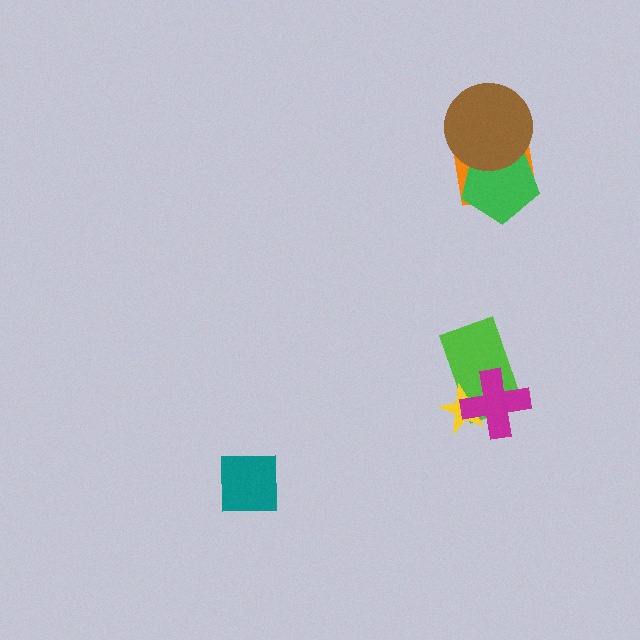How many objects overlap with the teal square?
0 objects overlap with the teal square.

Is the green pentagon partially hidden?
Yes, it is partially covered by another shape.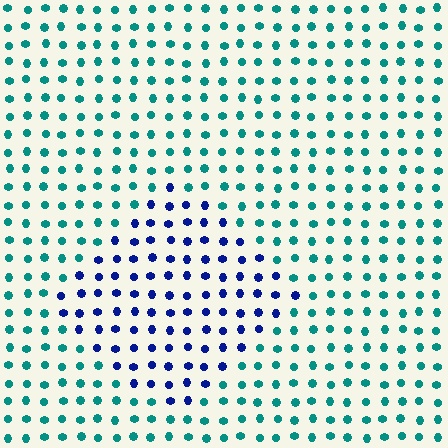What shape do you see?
I see a diamond.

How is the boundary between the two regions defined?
The boundary is defined purely by a slight shift in hue (about 58 degrees). Spacing, size, and orientation are identical on both sides.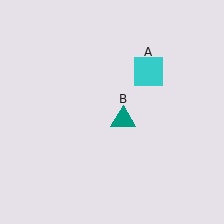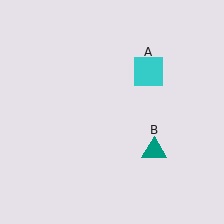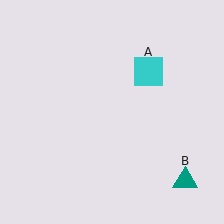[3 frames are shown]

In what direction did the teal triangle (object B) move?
The teal triangle (object B) moved down and to the right.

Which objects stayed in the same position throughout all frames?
Cyan square (object A) remained stationary.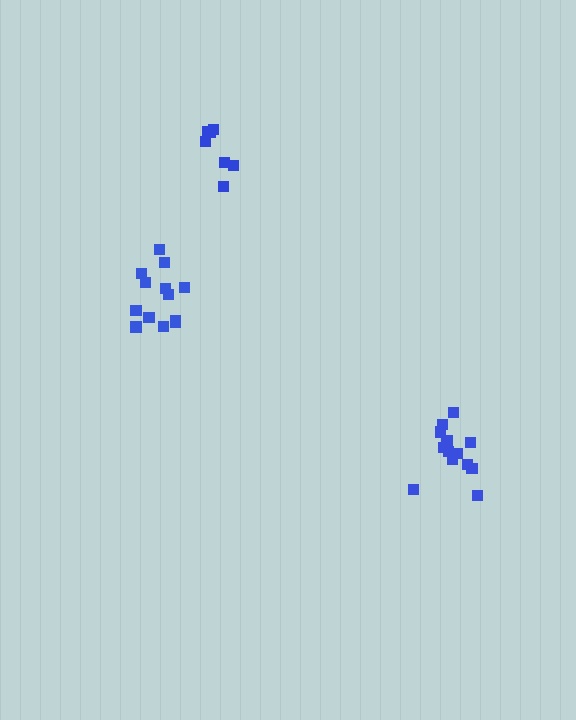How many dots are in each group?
Group 1: 13 dots, Group 2: 13 dots, Group 3: 7 dots (33 total).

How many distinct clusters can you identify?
There are 3 distinct clusters.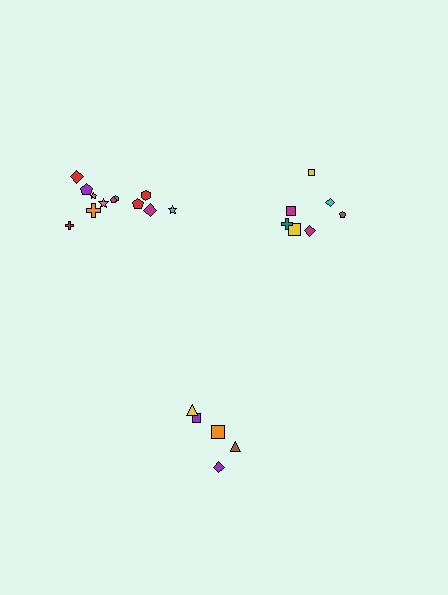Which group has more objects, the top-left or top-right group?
The top-left group.